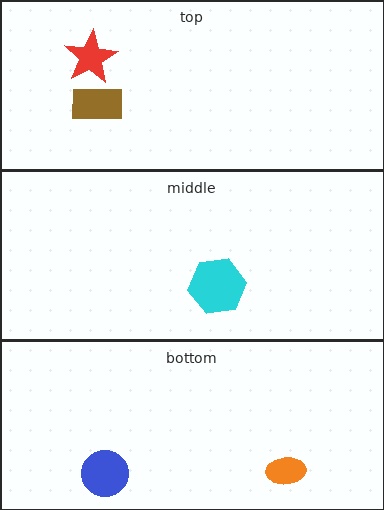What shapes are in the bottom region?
The orange ellipse, the blue circle.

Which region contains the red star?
The top region.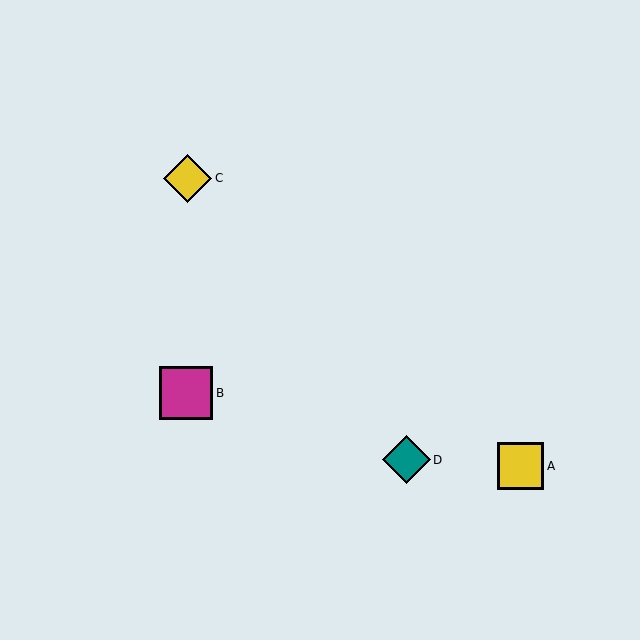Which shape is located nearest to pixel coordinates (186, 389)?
The magenta square (labeled B) at (186, 393) is nearest to that location.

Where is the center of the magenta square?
The center of the magenta square is at (186, 393).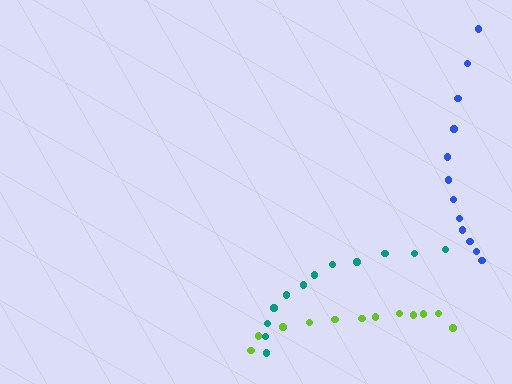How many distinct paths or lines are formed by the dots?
There are 3 distinct paths.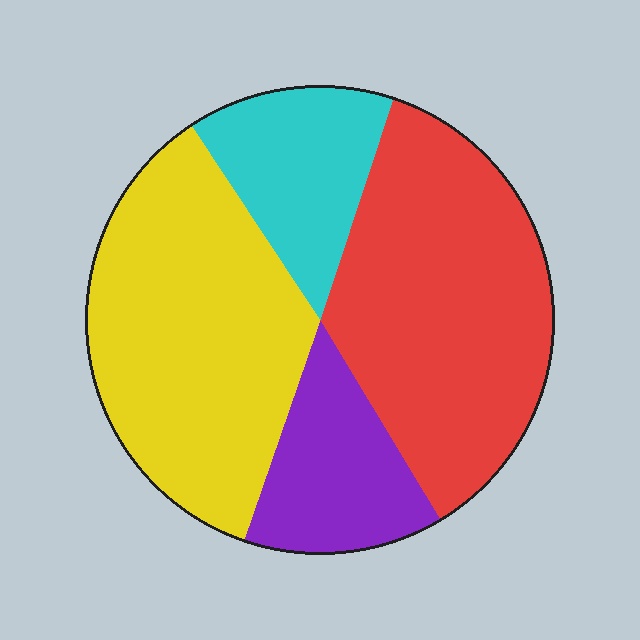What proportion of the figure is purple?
Purple covers roughly 15% of the figure.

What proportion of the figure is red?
Red takes up about three eighths (3/8) of the figure.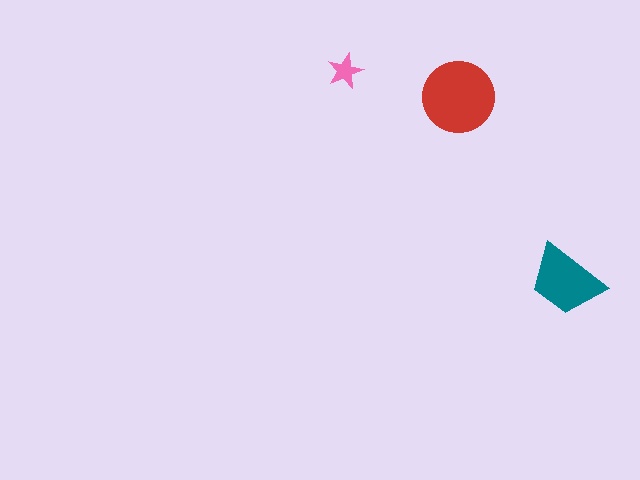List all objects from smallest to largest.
The pink star, the teal trapezoid, the red circle.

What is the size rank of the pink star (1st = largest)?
3rd.